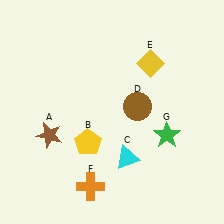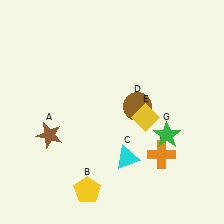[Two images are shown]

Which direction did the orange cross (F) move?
The orange cross (F) moved right.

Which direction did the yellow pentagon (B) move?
The yellow pentagon (B) moved down.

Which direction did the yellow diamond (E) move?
The yellow diamond (E) moved down.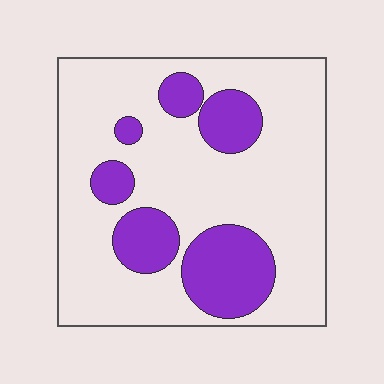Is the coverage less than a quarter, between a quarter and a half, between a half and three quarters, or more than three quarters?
Less than a quarter.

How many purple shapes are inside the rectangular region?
6.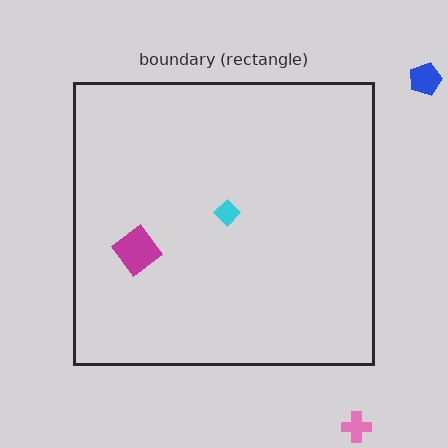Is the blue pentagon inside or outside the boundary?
Outside.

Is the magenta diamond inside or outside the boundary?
Inside.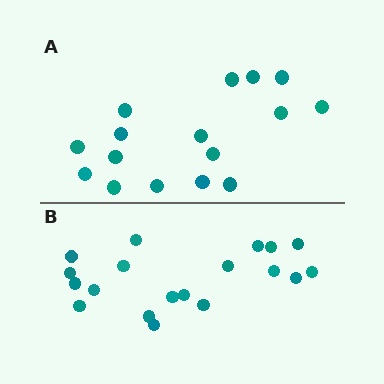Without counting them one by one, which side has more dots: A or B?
Region B (the bottom region) has more dots.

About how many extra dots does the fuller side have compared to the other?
Region B has just a few more — roughly 2 or 3 more dots than region A.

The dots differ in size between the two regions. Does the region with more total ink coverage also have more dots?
No. Region A has more total ink coverage because its dots are larger, but region B actually contains more individual dots. Total area can be misleading — the number of items is what matters here.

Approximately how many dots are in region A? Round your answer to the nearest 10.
About 20 dots. (The exact count is 16, which rounds to 20.)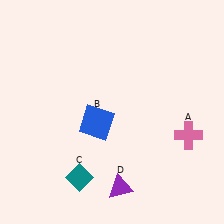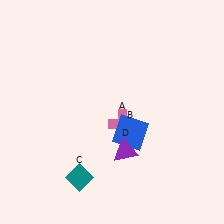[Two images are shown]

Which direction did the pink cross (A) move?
The pink cross (A) moved left.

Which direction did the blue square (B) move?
The blue square (B) moved right.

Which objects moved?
The objects that moved are: the pink cross (A), the blue square (B), the purple triangle (D).